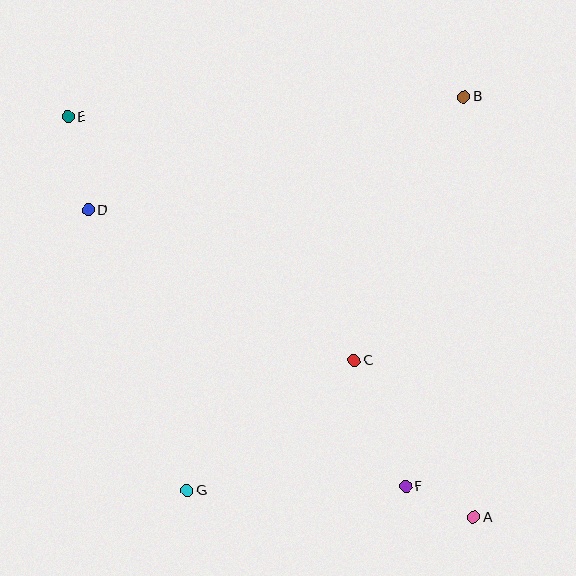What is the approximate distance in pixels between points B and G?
The distance between B and G is approximately 481 pixels.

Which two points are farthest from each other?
Points A and E are farthest from each other.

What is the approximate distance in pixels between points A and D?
The distance between A and D is approximately 493 pixels.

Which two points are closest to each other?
Points A and F are closest to each other.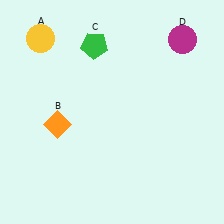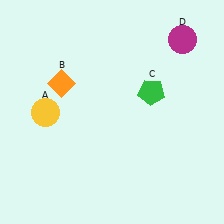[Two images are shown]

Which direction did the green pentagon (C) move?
The green pentagon (C) moved right.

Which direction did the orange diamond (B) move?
The orange diamond (B) moved up.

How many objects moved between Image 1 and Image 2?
3 objects moved between the two images.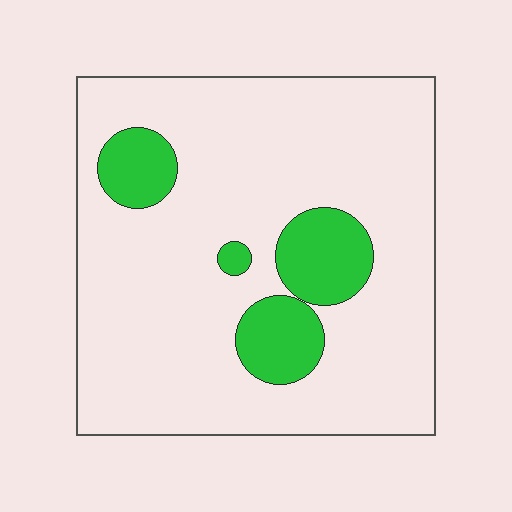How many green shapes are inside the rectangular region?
4.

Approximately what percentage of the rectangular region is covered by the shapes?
Approximately 15%.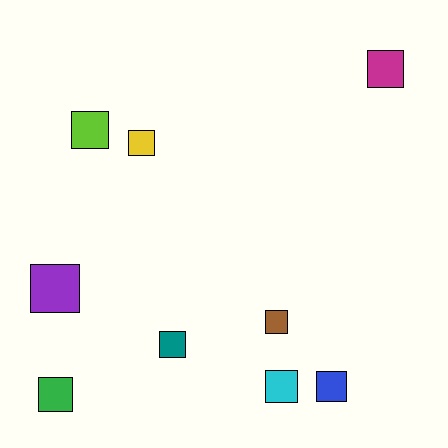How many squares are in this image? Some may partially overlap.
There are 9 squares.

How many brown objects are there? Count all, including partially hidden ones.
There is 1 brown object.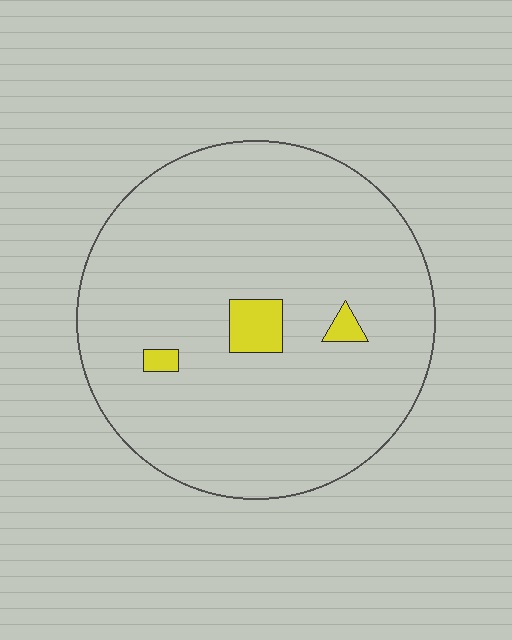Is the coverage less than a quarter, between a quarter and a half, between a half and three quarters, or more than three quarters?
Less than a quarter.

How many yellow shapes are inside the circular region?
3.